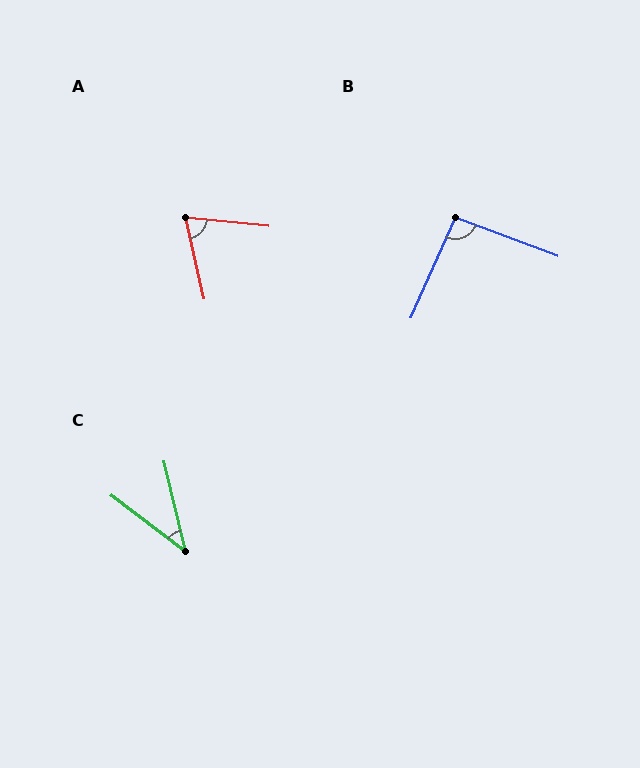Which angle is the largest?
B, at approximately 93 degrees.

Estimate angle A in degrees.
Approximately 71 degrees.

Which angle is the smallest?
C, at approximately 40 degrees.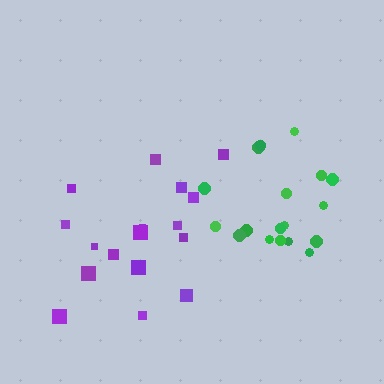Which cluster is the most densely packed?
Green.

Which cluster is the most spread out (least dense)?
Purple.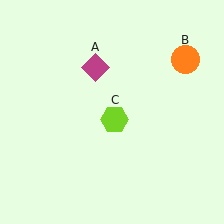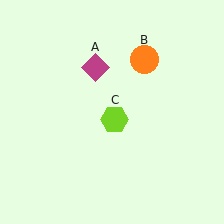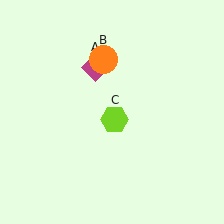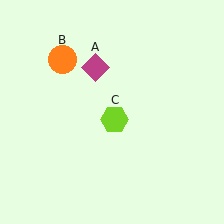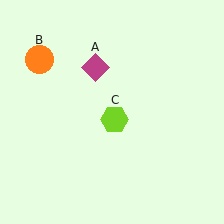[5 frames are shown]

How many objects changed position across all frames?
1 object changed position: orange circle (object B).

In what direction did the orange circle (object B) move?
The orange circle (object B) moved left.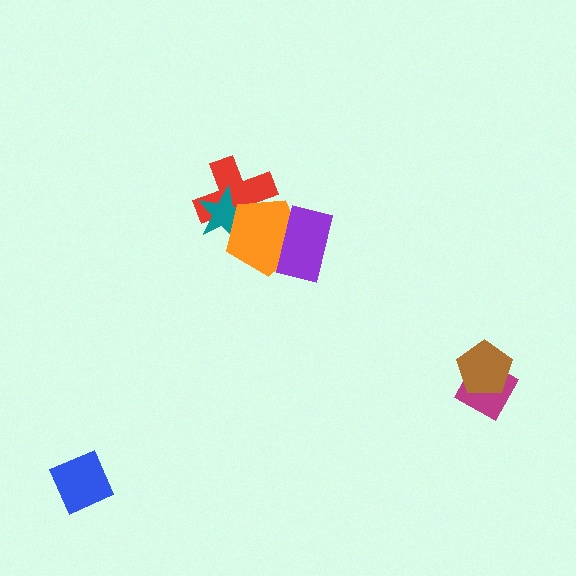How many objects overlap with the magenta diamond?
1 object overlaps with the magenta diamond.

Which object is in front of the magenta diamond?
The brown pentagon is in front of the magenta diamond.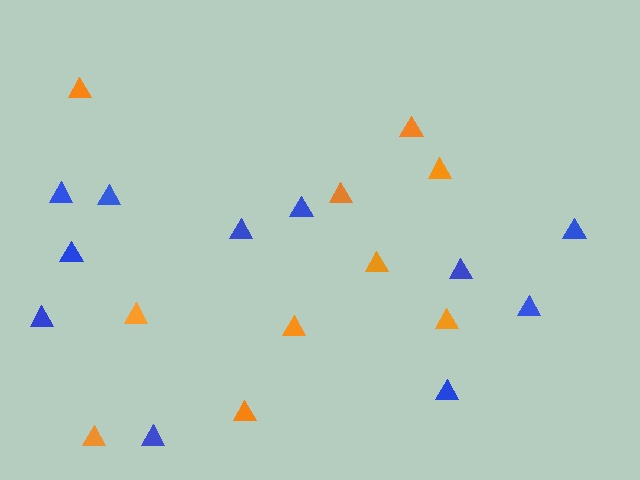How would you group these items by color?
There are 2 groups: one group of blue triangles (11) and one group of orange triangles (10).